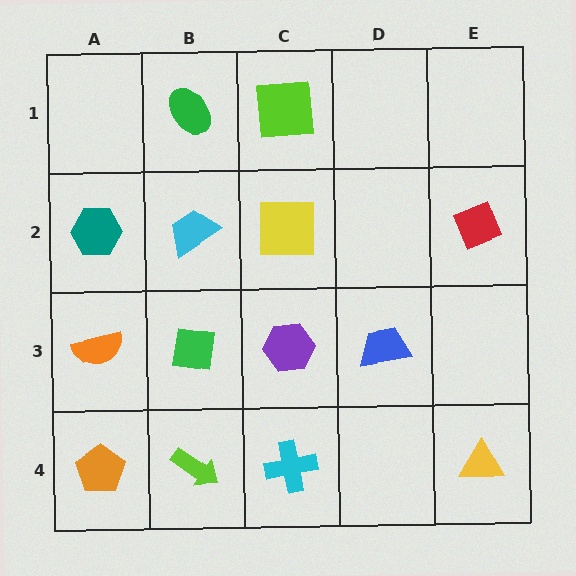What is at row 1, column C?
A lime square.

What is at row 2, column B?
A cyan trapezoid.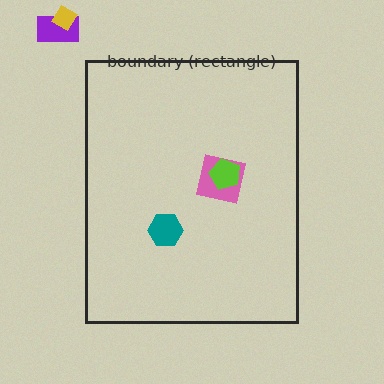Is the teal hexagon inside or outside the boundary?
Inside.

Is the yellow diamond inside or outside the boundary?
Outside.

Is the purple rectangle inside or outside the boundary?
Outside.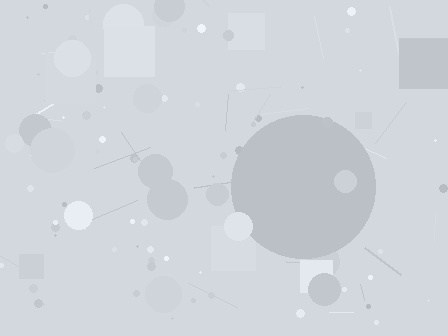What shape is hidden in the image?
A circle is hidden in the image.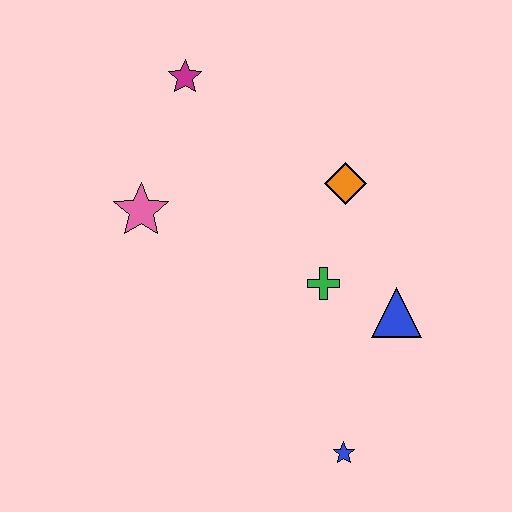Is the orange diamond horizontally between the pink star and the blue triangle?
Yes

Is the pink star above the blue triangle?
Yes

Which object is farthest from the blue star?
The magenta star is farthest from the blue star.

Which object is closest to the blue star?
The blue triangle is closest to the blue star.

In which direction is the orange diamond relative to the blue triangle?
The orange diamond is above the blue triangle.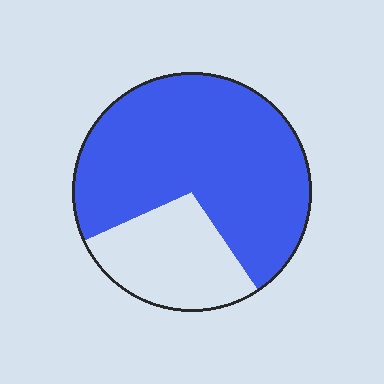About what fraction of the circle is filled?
About three quarters (3/4).